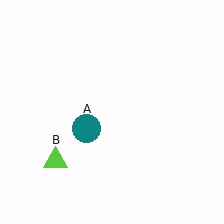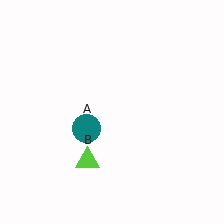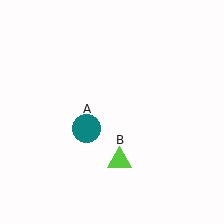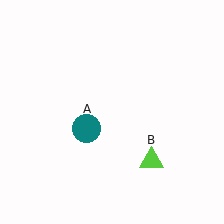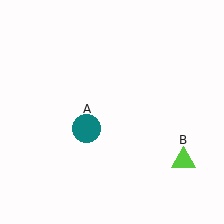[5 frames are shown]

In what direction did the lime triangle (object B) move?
The lime triangle (object B) moved right.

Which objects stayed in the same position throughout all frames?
Teal circle (object A) remained stationary.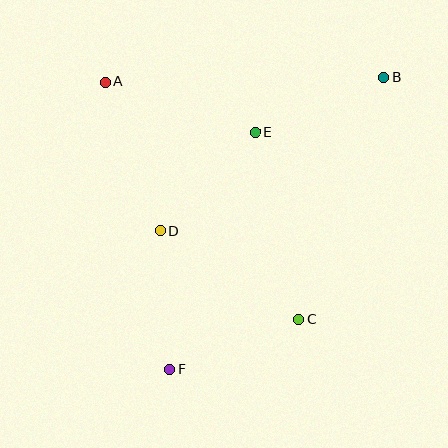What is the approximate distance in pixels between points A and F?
The distance between A and F is approximately 294 pixels.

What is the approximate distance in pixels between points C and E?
The distance between C and E is approximately 192 pixels.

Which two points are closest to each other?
Points D and E are closest to each other.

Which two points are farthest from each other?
Points B and F are farthest from each other.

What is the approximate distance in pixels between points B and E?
The distance between B and E is approximately 140 pixels.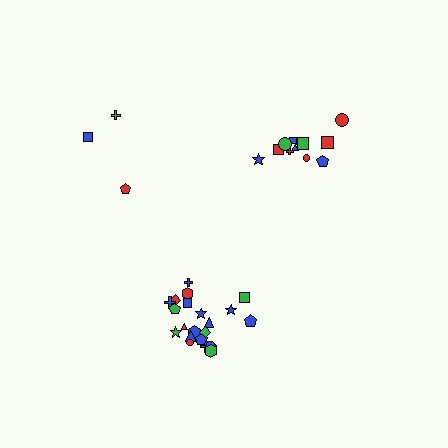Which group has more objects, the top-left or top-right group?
The top-right group.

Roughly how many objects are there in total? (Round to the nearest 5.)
Roughly 35 objects in total.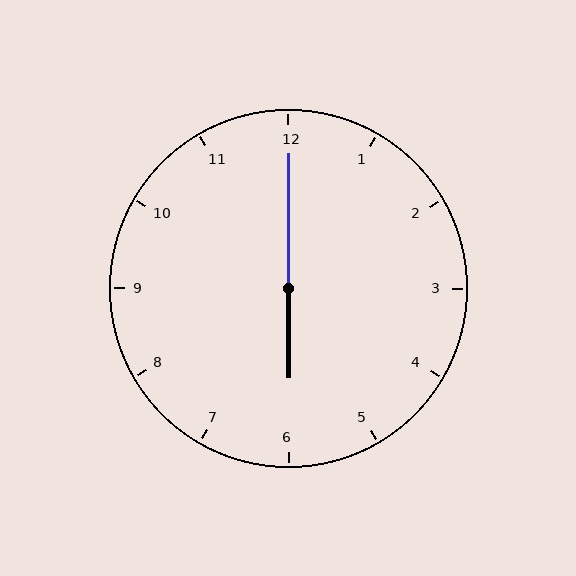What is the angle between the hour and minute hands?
Approximately 180 degrees.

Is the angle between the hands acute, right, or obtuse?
It is obtuse.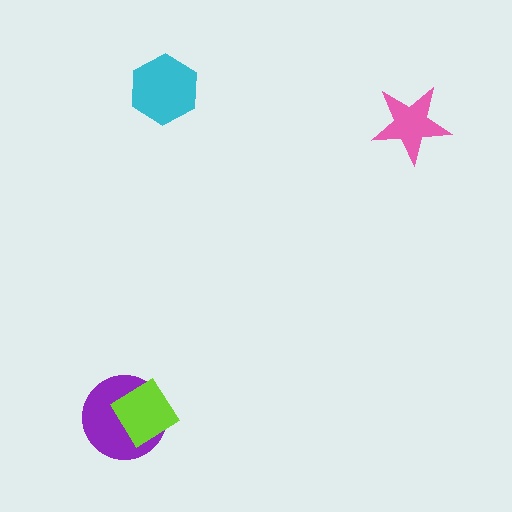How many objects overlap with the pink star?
0 objects overlap with the pink star.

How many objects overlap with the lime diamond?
1 object overlaps with the lime diamond.